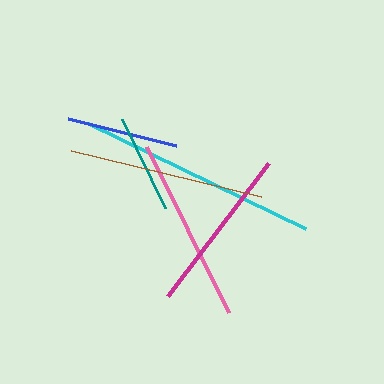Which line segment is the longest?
The cyan line is the longest at approximately 241 pixels.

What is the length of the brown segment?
The brown segment is approximately 195 pixels long.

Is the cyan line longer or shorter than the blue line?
The cyan line is longer than the blue line.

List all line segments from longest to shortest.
From longest to shortest: cyan, brown, pink, magenta, blue, teal.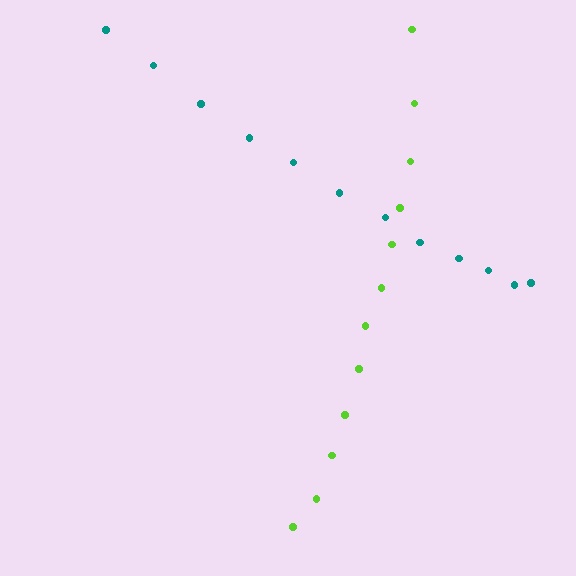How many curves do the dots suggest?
There are 2 distinct paths.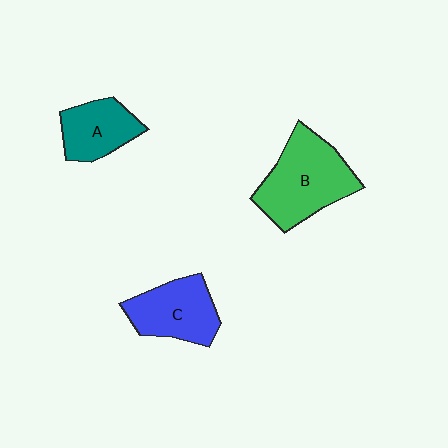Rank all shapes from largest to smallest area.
From largest to smallest: B (green), C (blue), A (teal).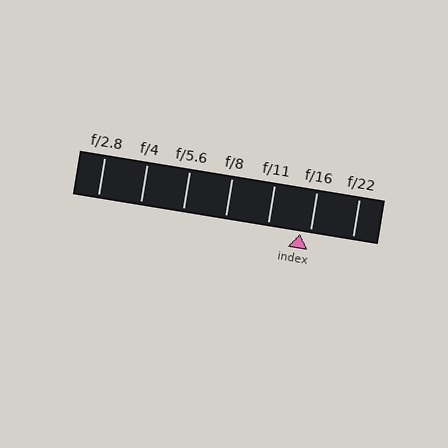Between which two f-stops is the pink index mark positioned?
The index mark is between f/11 and f/16.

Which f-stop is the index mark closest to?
The index mark is closest to f/16.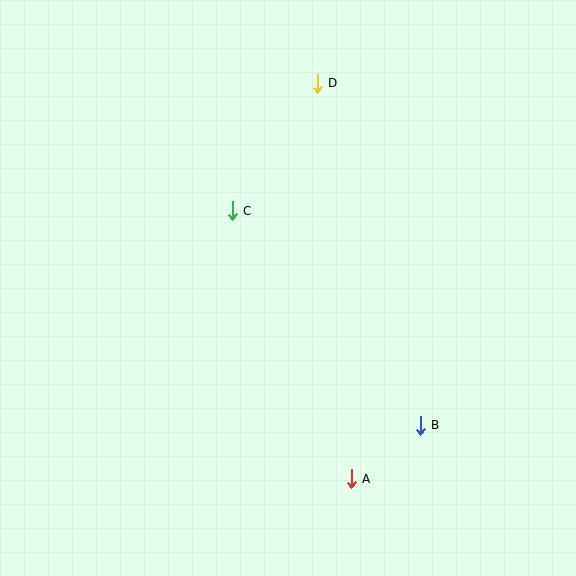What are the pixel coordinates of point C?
Point C is at (232, 211).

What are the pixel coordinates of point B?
Point B is at (420, 425).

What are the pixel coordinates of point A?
Point A is at (351, 479).